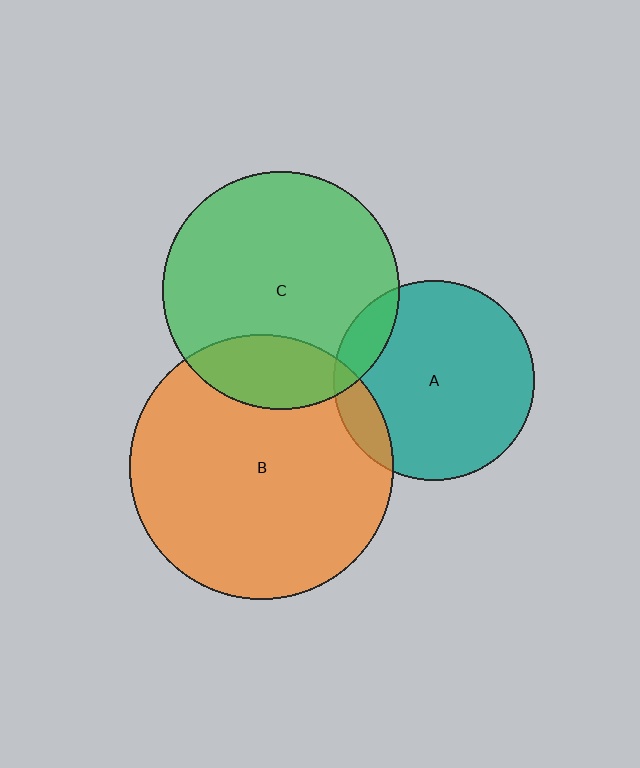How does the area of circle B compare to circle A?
Approximately 1.7 times.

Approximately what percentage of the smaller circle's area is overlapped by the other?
Approximately 10%.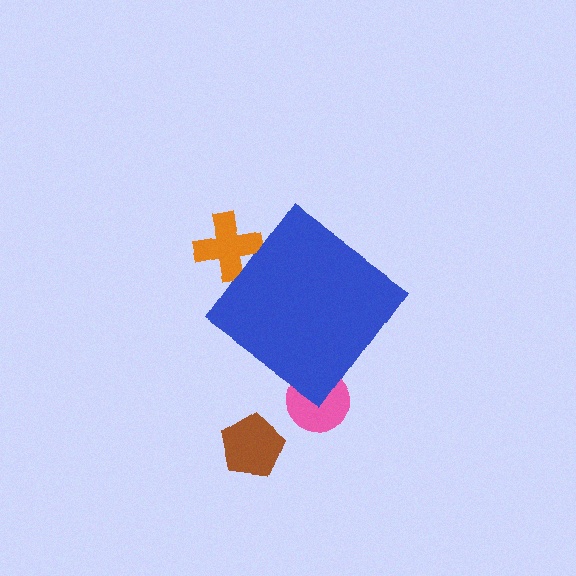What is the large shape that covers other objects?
A blue diamond.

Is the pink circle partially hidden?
Yes, the pink circle is partially hidden behind the blue diamond.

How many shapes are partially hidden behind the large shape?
2 shapes are partially hidden.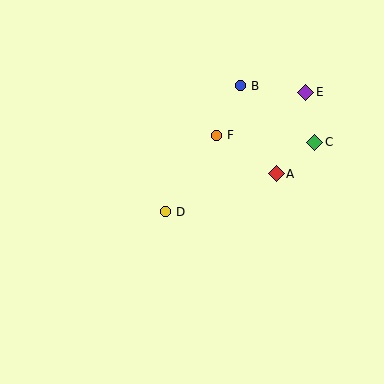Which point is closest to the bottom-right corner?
Point A is closest to the bottom-right corner.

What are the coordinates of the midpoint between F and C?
The midpoint between F and C is at (266, 139).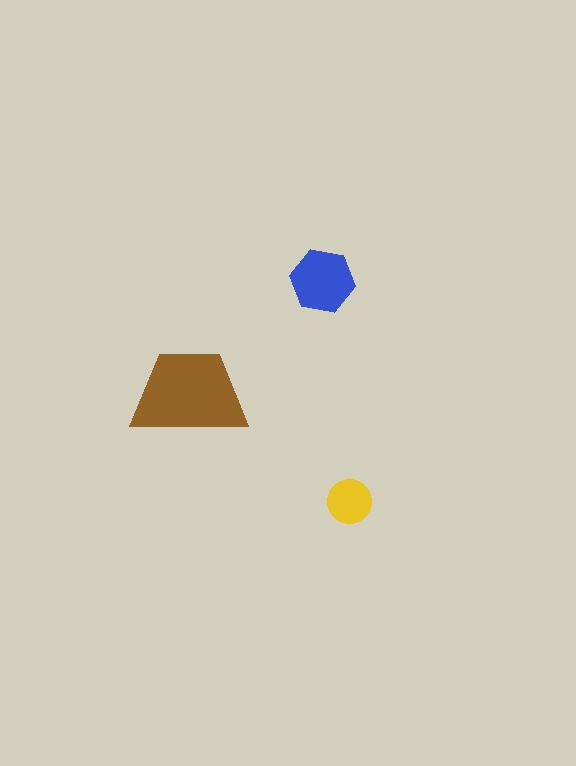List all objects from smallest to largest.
The yellow circle, the blue hexagon, the brown trapezoid.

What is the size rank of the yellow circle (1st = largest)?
3rd.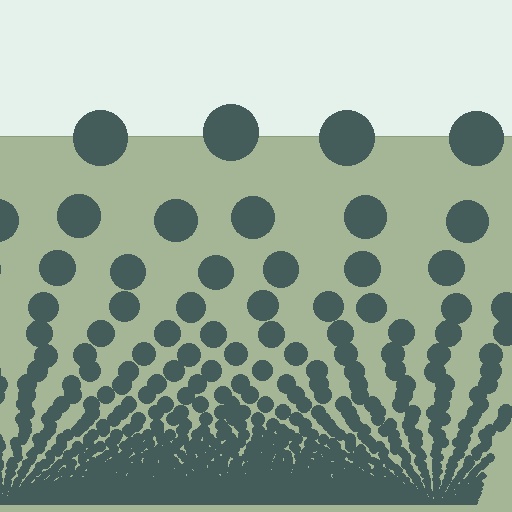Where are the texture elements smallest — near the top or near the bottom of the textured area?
Near the bottom.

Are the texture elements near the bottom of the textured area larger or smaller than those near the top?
Smaller. The gradient is inverted — elements near the bottom are smaller and denser.